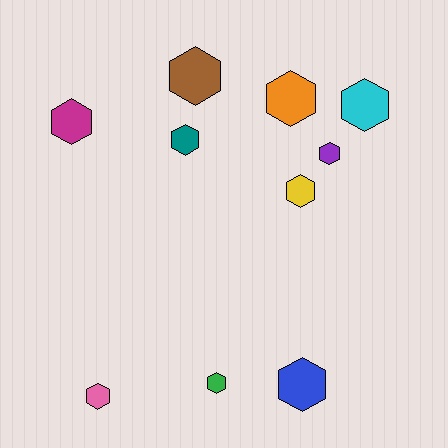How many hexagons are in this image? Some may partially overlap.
There are 10 hexagons.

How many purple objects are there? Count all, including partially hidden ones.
There is 1 purple object.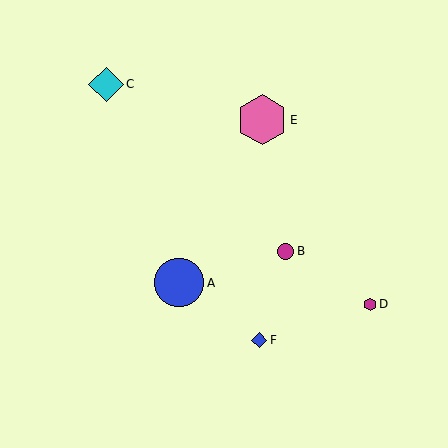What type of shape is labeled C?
Shape C is a cyan diamond.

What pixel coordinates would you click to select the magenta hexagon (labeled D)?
Click at (370, 304) to select the magenta hexagon D.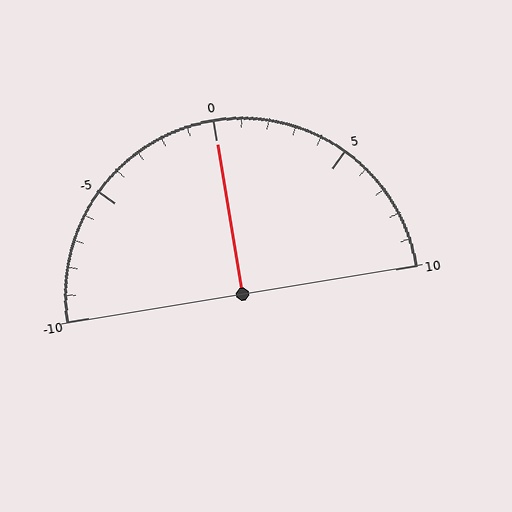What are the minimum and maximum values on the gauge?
The gauge ranges from -10 to 10.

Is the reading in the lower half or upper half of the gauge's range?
The reading is in the upper half of the range (-10 to 10).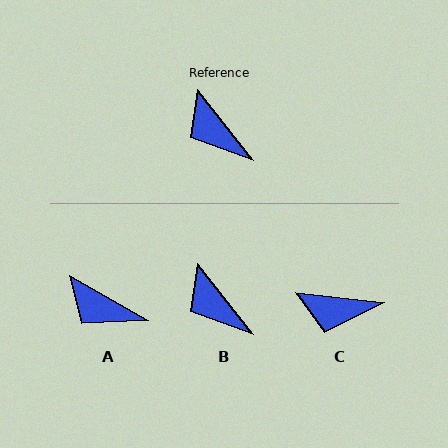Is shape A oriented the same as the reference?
No, it is off by about 22 degrees.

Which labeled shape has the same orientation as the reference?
B.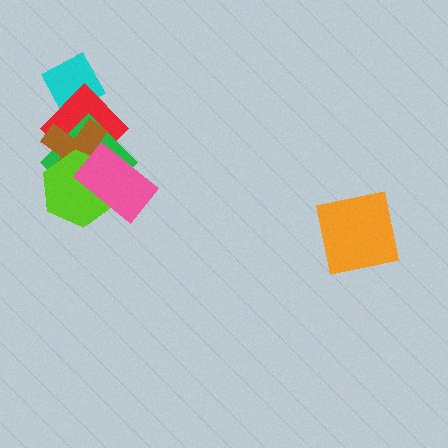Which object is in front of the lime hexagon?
The pink rectangle is in front of the lime hexagon.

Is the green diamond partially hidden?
Yes, it is partially covered by another shape.